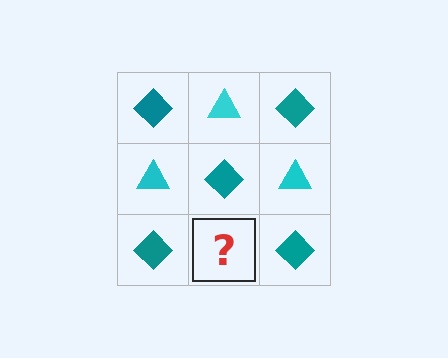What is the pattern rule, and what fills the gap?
The rule is that it alternates teal diamond and cyan triangle in a checkerboard pattern. The gap should be filled with a cyan triangle.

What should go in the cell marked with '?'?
The missing cell should contain a cyan triangle.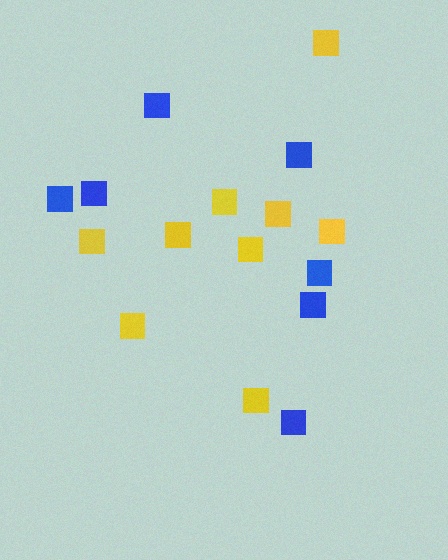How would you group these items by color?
There are 2 groups: one group of blue squares (7) and one group of yellow squares (9).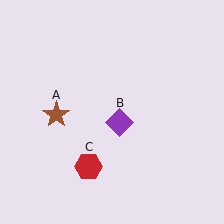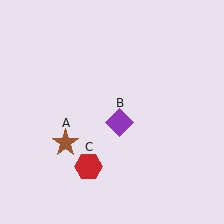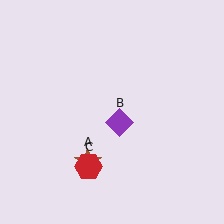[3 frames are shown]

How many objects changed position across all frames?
1 object changed position: brown star (object A).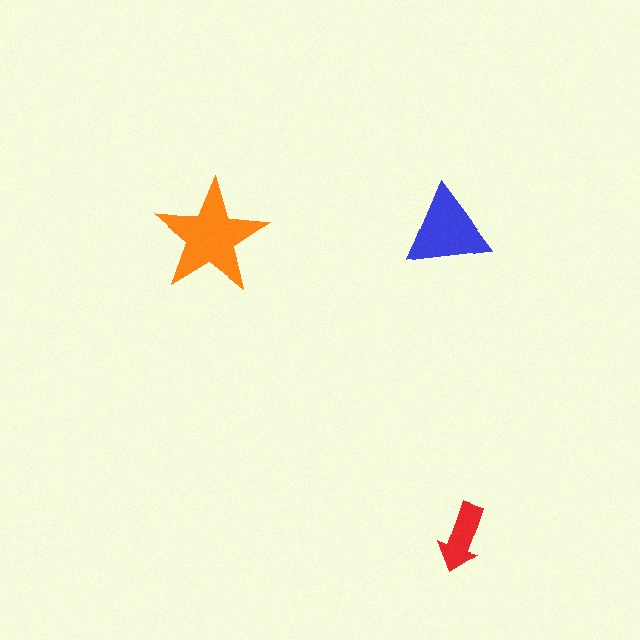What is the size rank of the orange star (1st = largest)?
1st.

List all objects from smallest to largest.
The red arrow, the blue triangle, the orange star.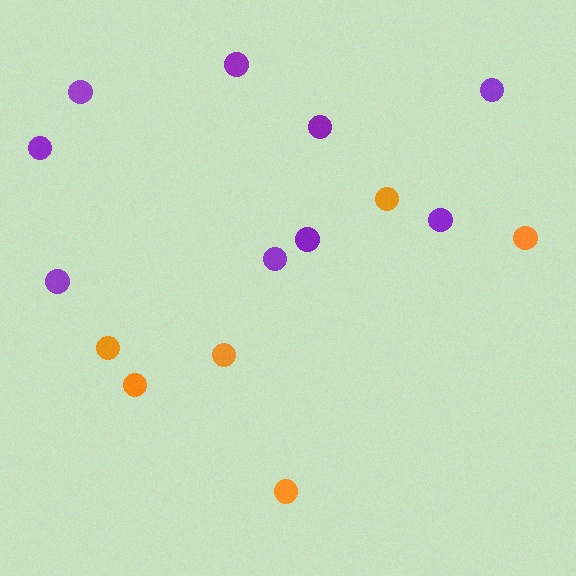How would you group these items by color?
There are 2 groups: one group of orange circles (6) and one group of purple circles (9).